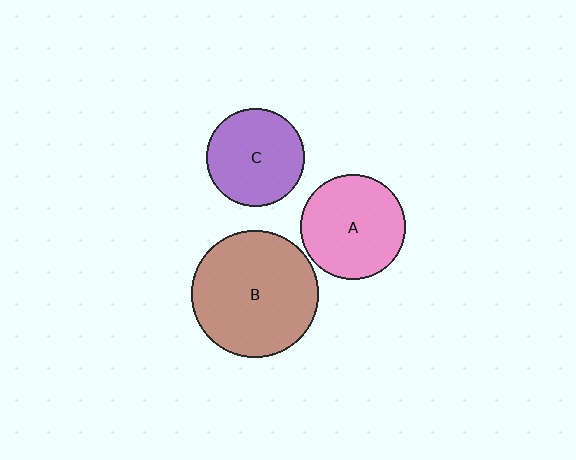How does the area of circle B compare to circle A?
Approximately 1.5 times.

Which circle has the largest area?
Circle B (brown).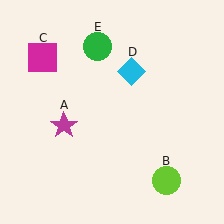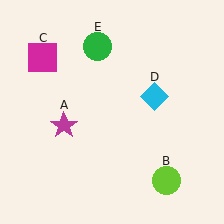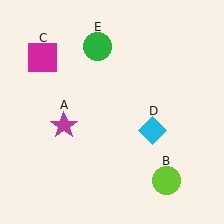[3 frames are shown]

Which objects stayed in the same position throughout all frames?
Magenta star (object A) and lime circle (object B) and magenta square (object C) and green circle (object E) remained stationary.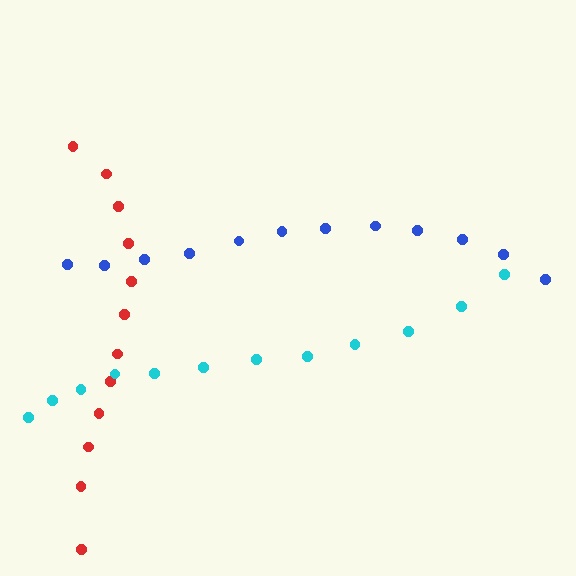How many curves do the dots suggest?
There are 3 distinct paths.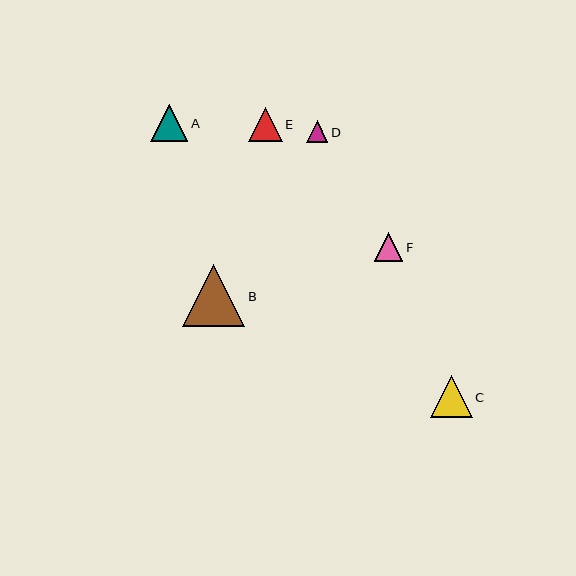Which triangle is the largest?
Triangle B is the largest with a size of approximately 62 pixels.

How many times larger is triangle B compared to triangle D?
Triangle B is approximately 2.9 times the size of triangle D.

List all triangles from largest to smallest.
From largest to smallest: B, C, A, E, F, D.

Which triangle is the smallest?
Triangle D is the smallest with a size of approximately 22 pixels.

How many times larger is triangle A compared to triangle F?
Triangle A is approximately 1.3 times the size of triangle F.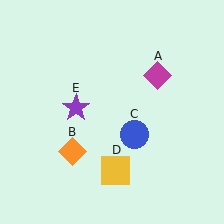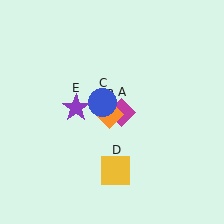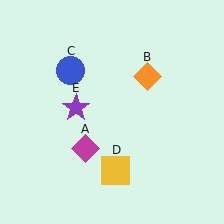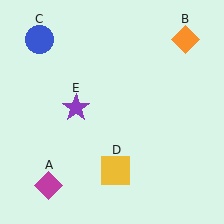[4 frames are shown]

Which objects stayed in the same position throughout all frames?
Yellow square (object D) and purple star (object E) remained stationary.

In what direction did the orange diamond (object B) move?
The orange diamond (object B) moved up and to the right.